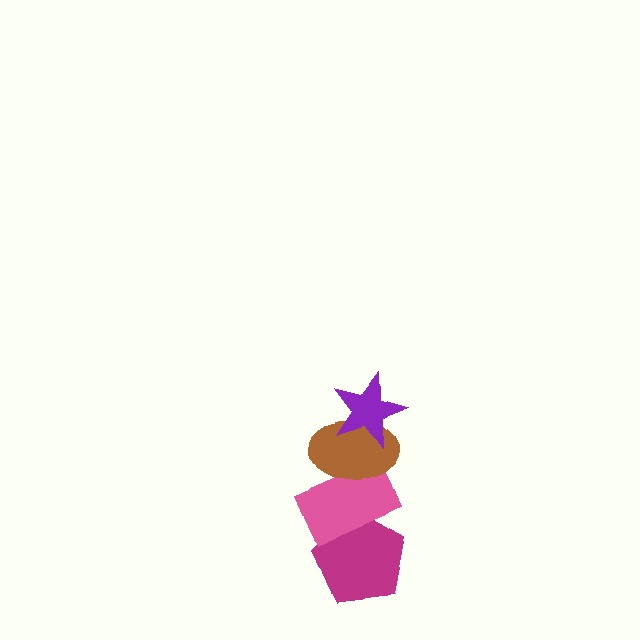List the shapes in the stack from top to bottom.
From top to bottom: the purple star, the brown ellipse, the pink rectangle, the magenta pentagon.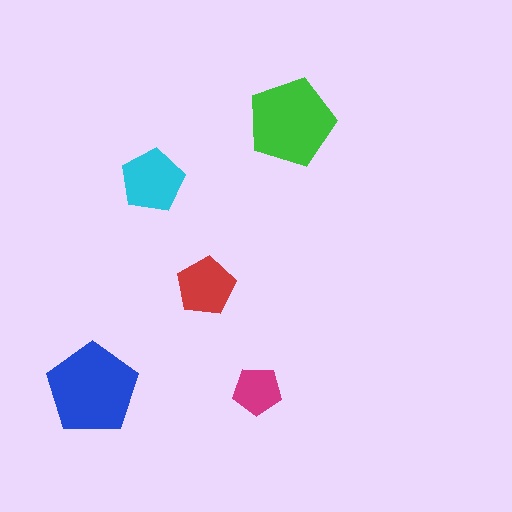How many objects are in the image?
There are 5 objects in the image.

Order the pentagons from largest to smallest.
the blue one, the green one, the cyan one, the red one, the magenta one.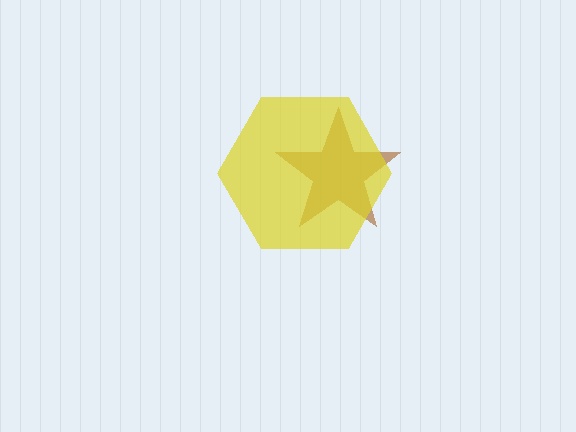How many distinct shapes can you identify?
There are 2 distinct shapes: a brown star, a yellow hexagon.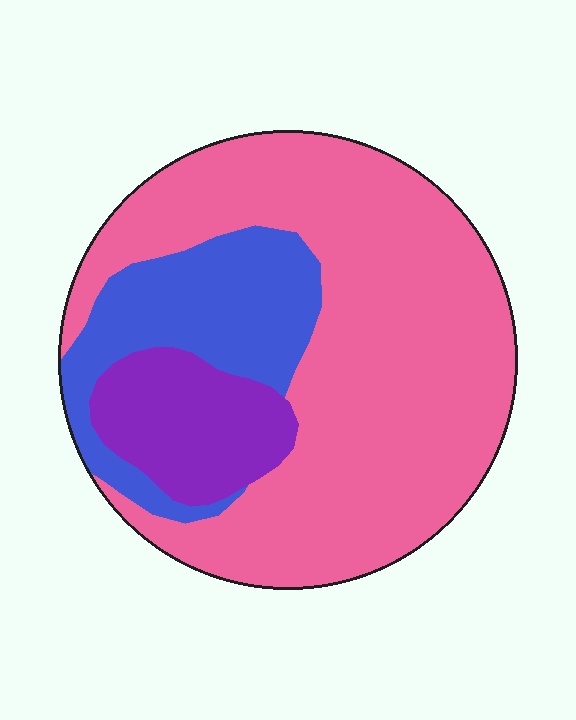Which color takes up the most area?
Pink, at roughly 65%.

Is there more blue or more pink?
Pink.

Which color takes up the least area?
Purple, at roughly 15%.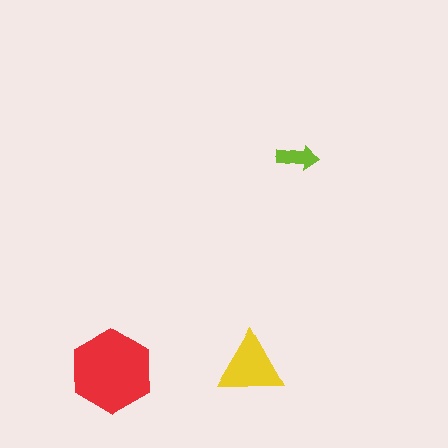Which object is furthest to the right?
The lime arrow is rightmost.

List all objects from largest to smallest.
The red hexagon, the yellow triangle, the lime arrow.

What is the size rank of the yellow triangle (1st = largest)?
2nd.